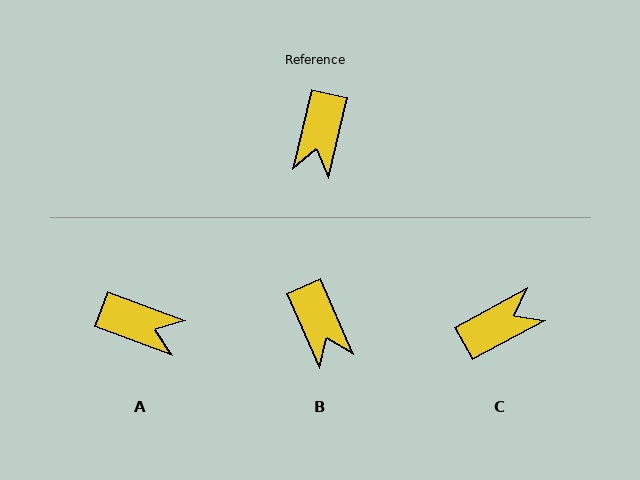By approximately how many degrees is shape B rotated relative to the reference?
Approximately 37 degrees counter-clockwise.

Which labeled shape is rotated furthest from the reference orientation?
C, about 132 degrees away.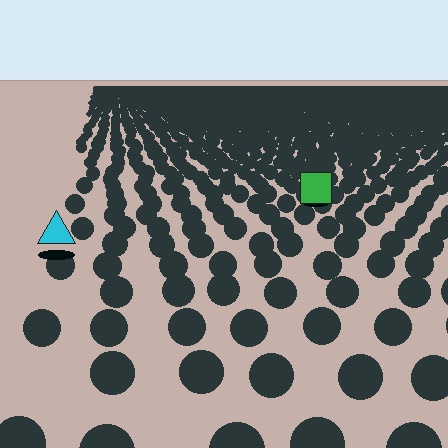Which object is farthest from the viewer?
The green square is farthest from the viewer. It appears smaller and the ground texture around it is denser.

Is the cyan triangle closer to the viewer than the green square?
Yes. The cyan triangle is closer — you can tell from the texture gradient: the ground texture is coarser near it.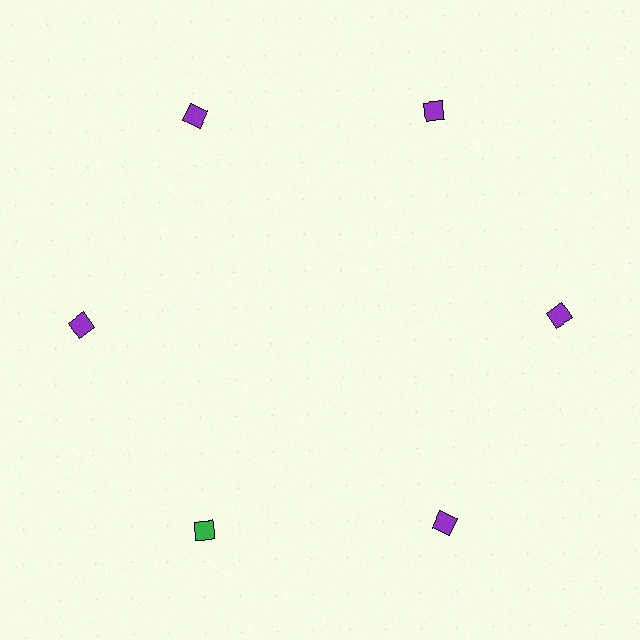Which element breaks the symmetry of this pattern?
The green diamond at roughly the 7 o'clock position breaks the symmetry. All other shapes are purple diamonds.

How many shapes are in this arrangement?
There are 6 shapes arranged in a ring pattern.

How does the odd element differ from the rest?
It has a different color: green instead of purple.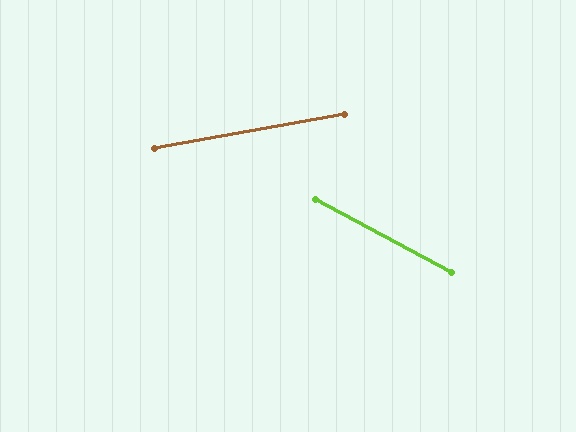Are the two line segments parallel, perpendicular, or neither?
Neither parallel nor perpendicular — they differ by about 38°.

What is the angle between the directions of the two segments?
Approximately 38 degrees.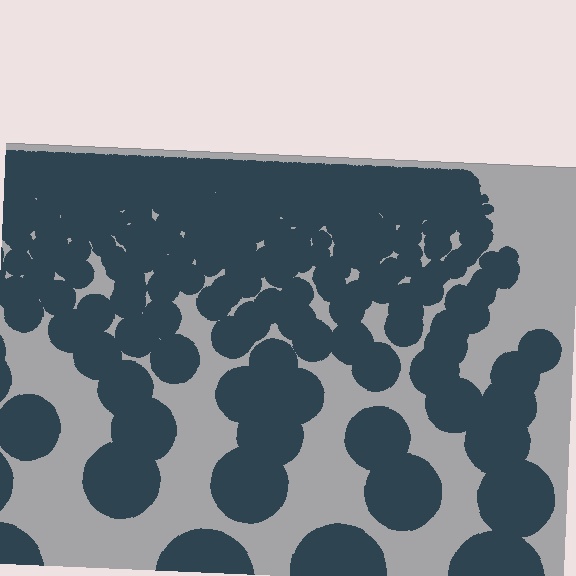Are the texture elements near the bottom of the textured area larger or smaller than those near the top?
Larger. Near the bottom, elements are closer to the viewer and appear at a bigger on-screen size.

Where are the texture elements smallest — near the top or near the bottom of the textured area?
Near the top.